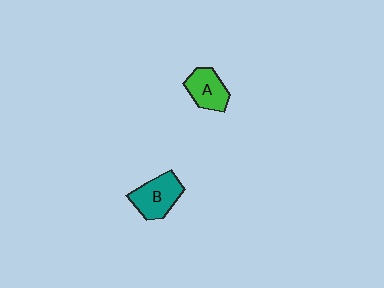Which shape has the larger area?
Shape B (teal).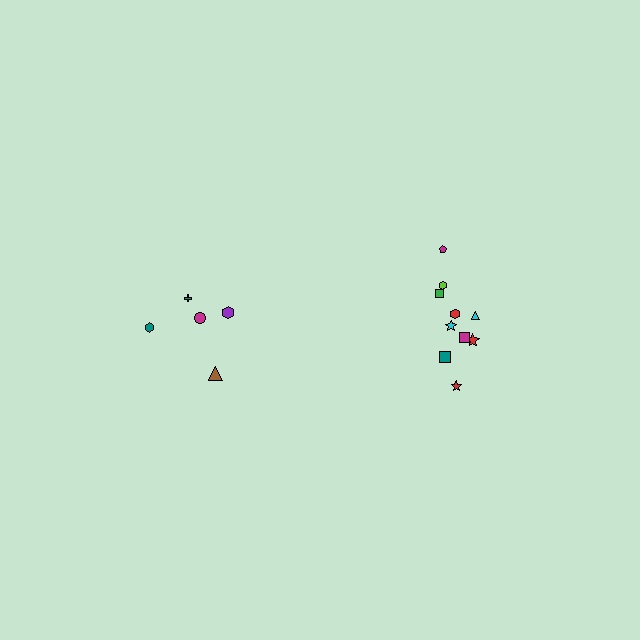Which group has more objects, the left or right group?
The right group.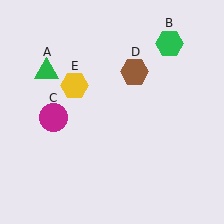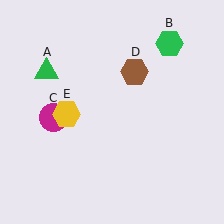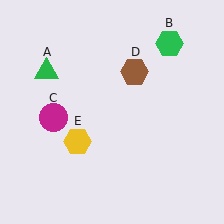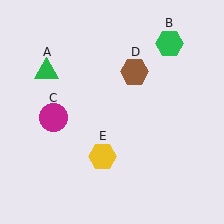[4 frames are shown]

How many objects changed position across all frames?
1 object changed position: yellow hexagon (object E).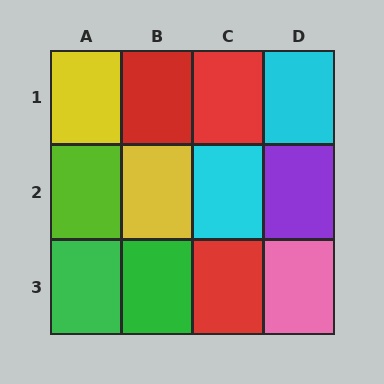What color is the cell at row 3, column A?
Green.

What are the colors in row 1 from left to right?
Yellow, red, red, cyan.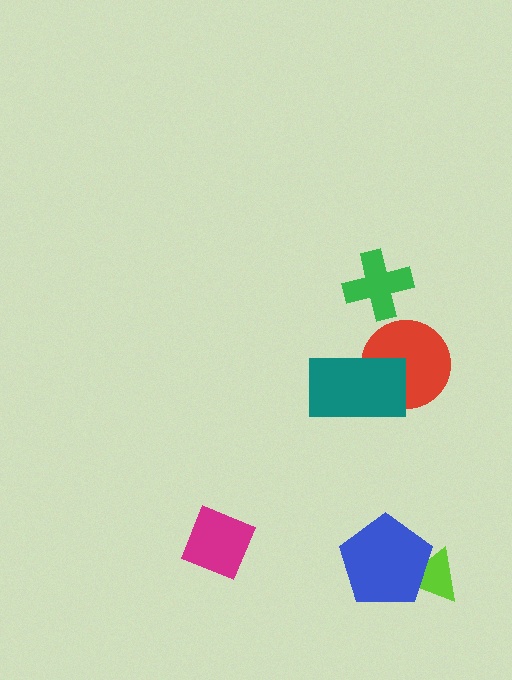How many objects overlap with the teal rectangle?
1 object overlaps with the teal rectangle.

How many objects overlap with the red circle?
1 object overlaps with the red circle.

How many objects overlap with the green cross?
0 objects overlap with the green cross.